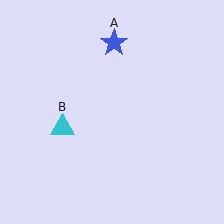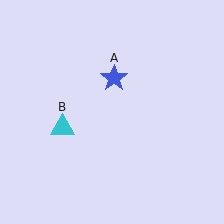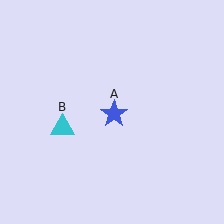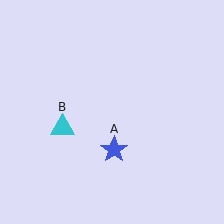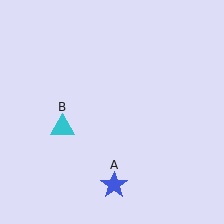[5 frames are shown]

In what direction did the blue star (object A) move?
The blue star (object A) moved down.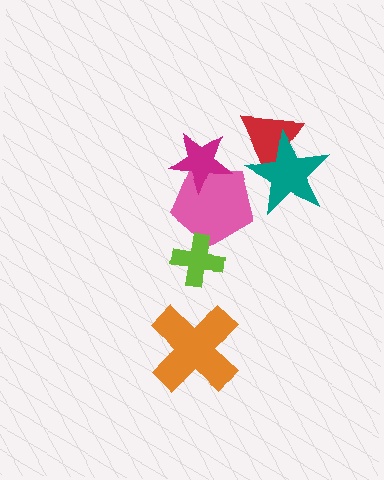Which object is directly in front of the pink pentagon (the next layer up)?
The lime cross is directly in front of the pink pentagon.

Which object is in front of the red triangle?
The teal star is in front of the red triangle.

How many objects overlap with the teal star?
1 object overlaps with the teal star.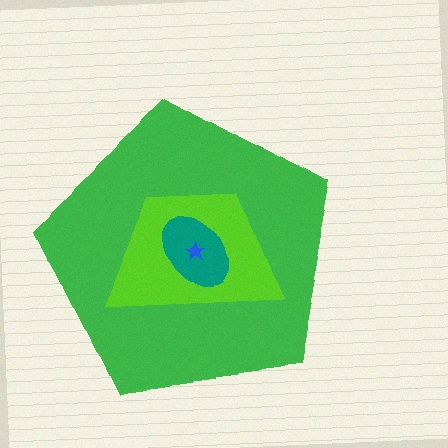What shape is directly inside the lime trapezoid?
The teal ellipse.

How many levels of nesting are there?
4.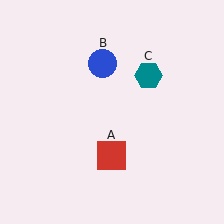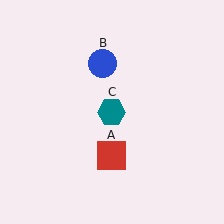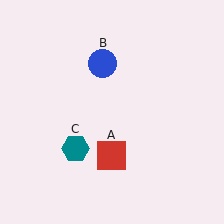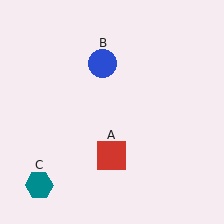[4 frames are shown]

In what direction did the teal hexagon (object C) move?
The teal hexagon (object C) moved down and to the left.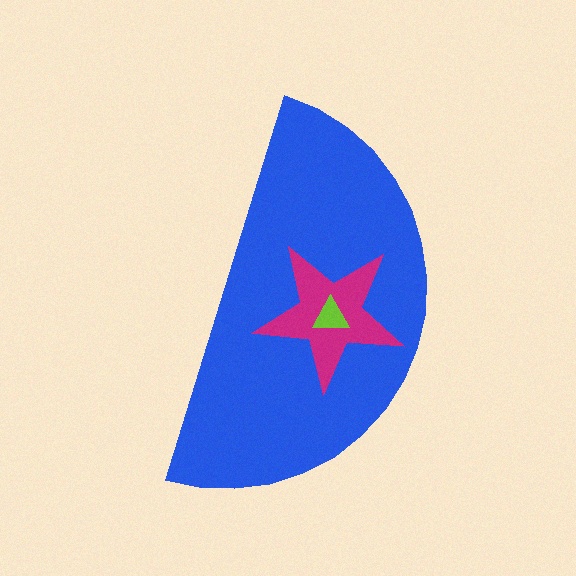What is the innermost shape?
The lime triangle.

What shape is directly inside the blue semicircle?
The magenta star.